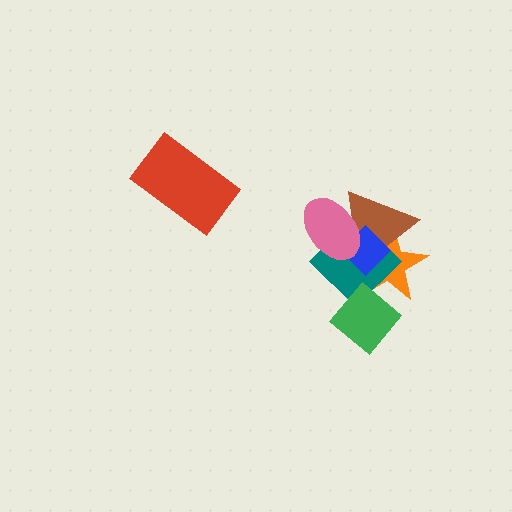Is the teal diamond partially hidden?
Yes, it is partially covered by another shape.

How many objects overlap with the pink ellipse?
4 objects overlap with the pink ellipse.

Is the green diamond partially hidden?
No, no other shape covers it.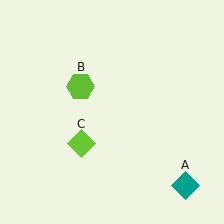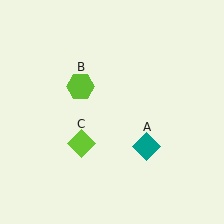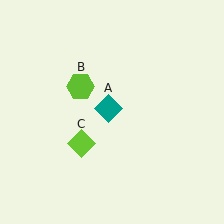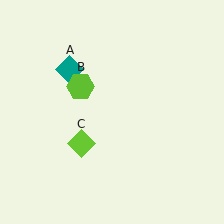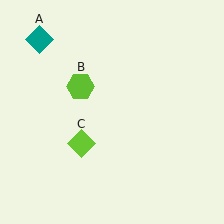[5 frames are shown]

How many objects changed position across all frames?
1 object changed position: teal diamond (object A).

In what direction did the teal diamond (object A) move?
The teal diamond (object A) moved up and to the left.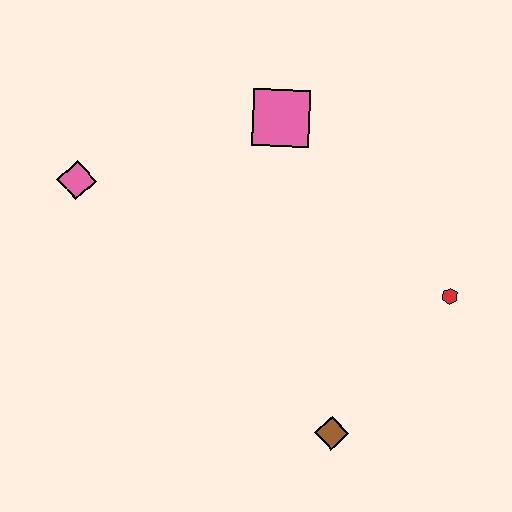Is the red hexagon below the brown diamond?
No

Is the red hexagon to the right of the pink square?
Yes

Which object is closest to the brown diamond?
The red hexagon is closest to the brown diamond.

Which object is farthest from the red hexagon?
The pink diamond is farthest from the red hexagon.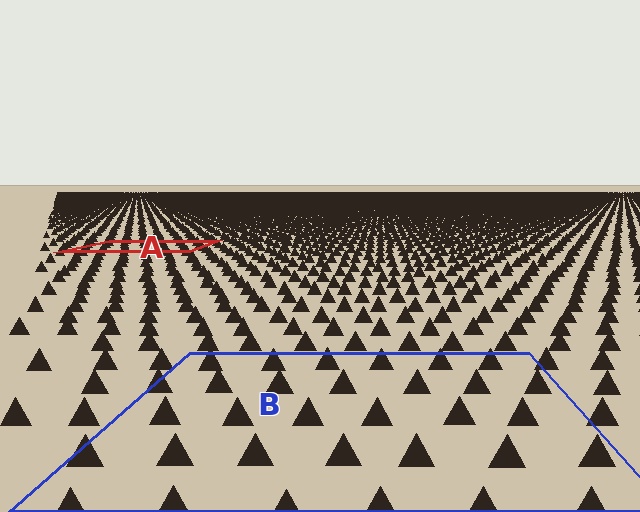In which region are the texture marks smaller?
The texture marks are smaller in region A, because it is farther away.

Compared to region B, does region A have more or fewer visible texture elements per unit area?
Region A has more texture elements per unit area — they are packed more densely because it is farther away.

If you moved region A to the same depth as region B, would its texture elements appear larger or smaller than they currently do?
They would appear larger. At a closer depth, the same texture elements are projected at a bigger on-screen size.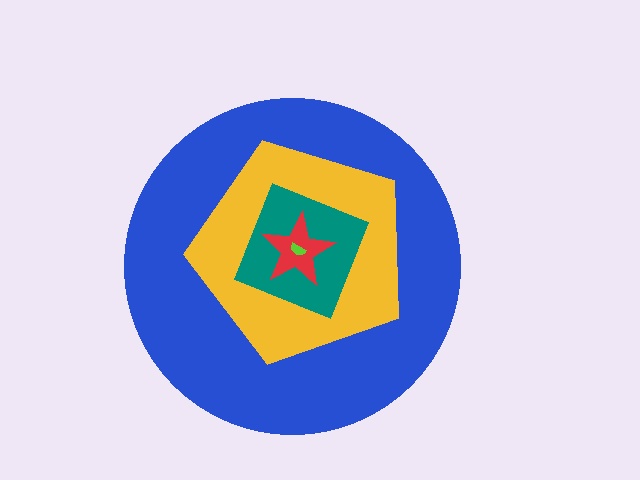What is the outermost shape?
The blue circle.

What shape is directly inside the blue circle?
The yellow pentagon.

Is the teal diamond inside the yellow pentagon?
Yes.